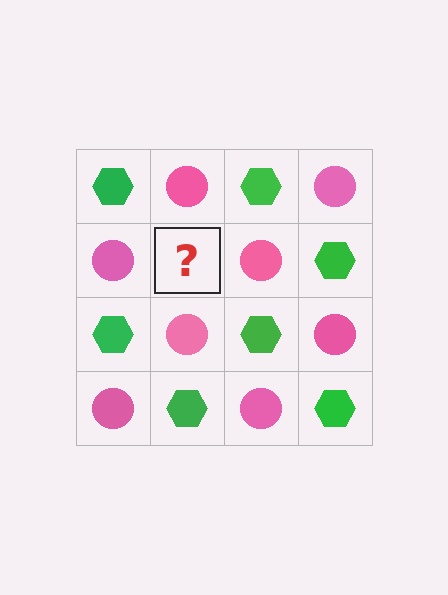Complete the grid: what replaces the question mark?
The question mark should be replaced with a green hexagon.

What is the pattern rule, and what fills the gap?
The rule is that it alternates green hexagon and pink circle in a checkerboard pattern. The gap should be filled with a green hexagon.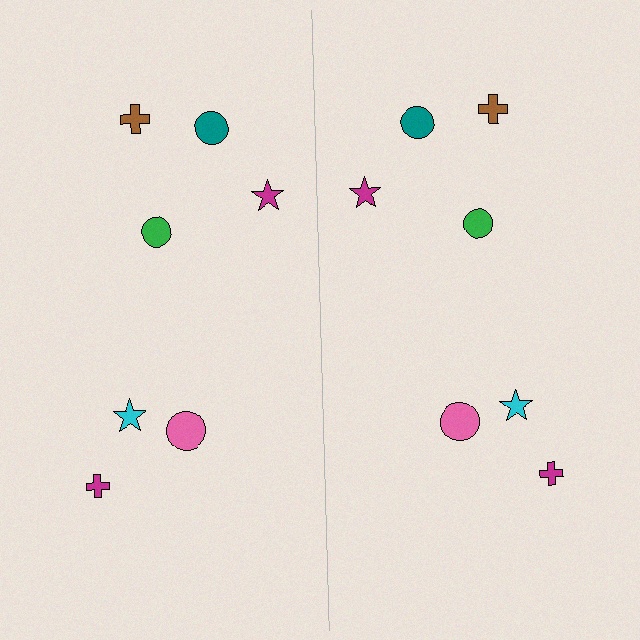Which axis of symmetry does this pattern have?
The pattern has a vertical axis of symmetry running through the center of the image.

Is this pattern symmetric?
Yes, this pattern has bilateral (reflection) symmetry.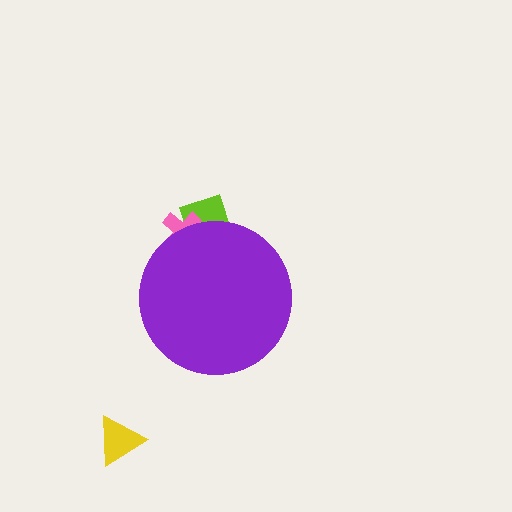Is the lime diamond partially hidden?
Yes, the lime diamond is partially hidden behind the purple circle.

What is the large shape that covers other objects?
A purple circle.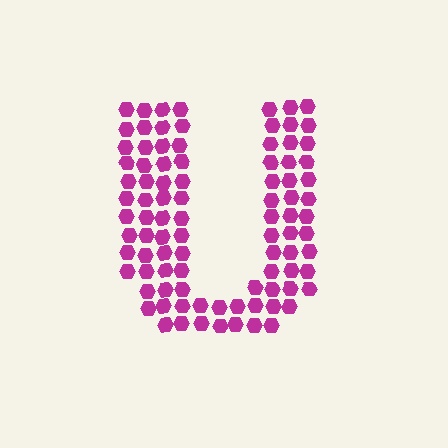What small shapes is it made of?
It is made of small hexagons.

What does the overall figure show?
The overall figure shows the letter U.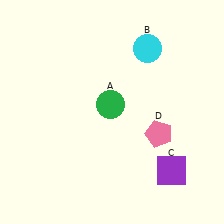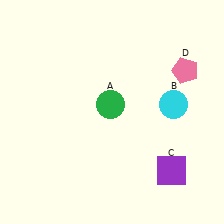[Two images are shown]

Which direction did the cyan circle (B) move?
The cyan circle (B) moved down.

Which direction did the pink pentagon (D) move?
The pink pentagon (D) moved up.